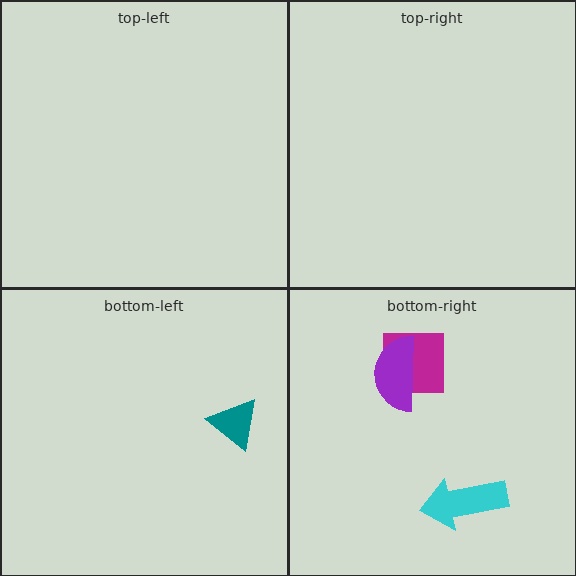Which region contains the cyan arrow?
The bottom-right region.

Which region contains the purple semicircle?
The bottom-right region.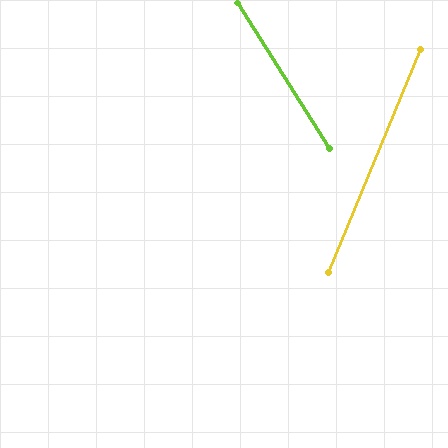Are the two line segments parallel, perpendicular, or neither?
Neither parallel nor perpendicular — they differ by about 55°.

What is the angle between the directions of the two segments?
Approximately 55 degrees.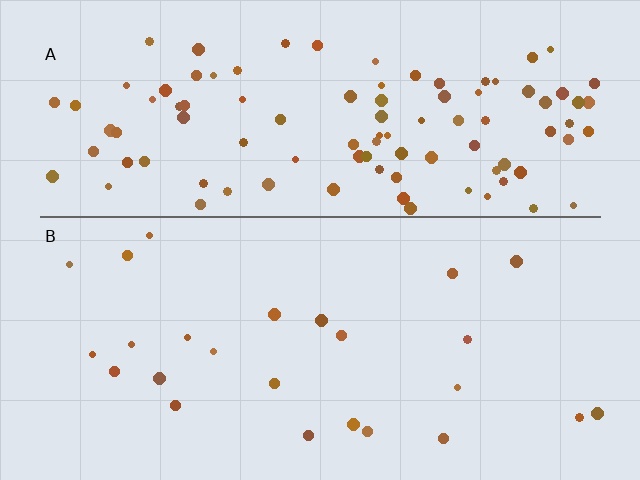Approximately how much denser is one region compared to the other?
Approximately 4.2× — region A over region B.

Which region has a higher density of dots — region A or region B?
A (the top).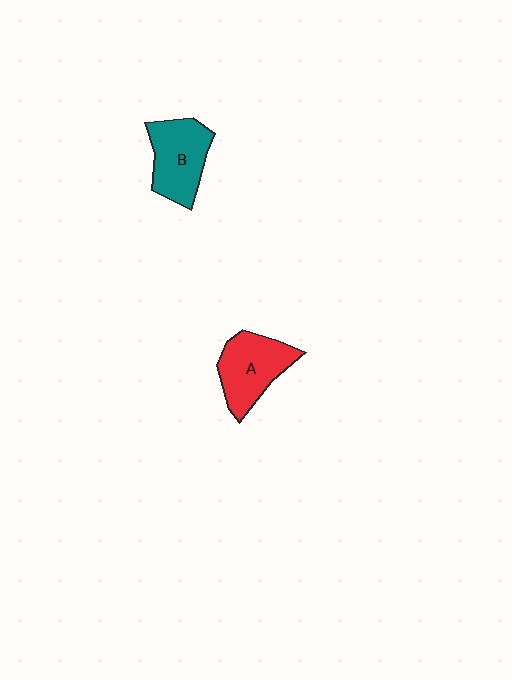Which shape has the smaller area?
Shape A (red).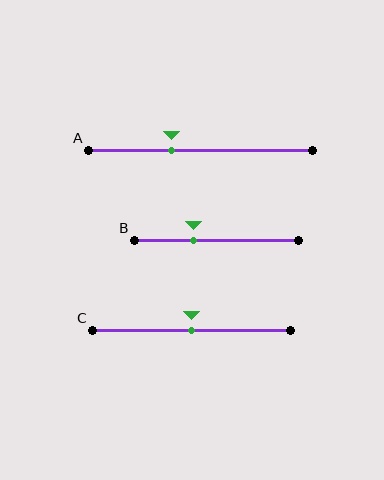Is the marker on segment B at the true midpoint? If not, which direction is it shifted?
No, the marker on segment B is shifted to the left by about 14% of the segment length.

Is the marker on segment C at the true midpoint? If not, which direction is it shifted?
Yes, the marker on segment C is at the true midpoint.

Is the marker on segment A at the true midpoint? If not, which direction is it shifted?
No, the marker on segment A is shifted to the left by about 13% of the segment length.